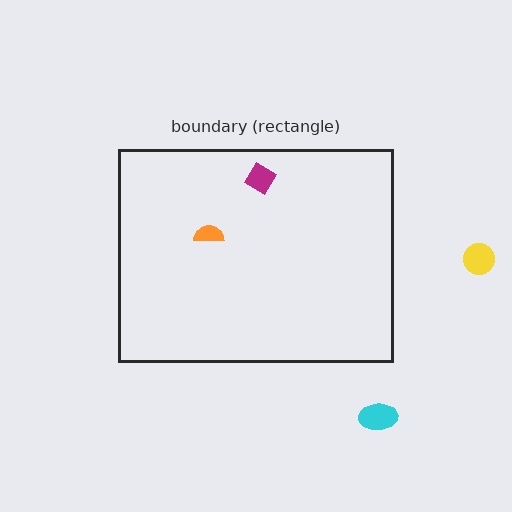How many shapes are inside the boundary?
2 inside, 2 outside.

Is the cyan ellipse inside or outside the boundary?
Outside.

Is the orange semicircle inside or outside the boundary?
Inside.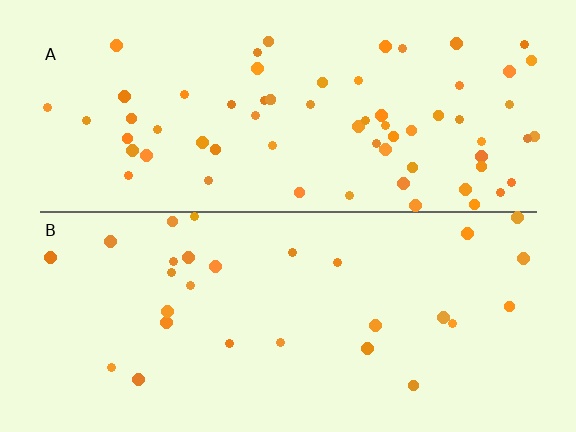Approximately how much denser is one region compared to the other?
Approximately 2.4× — region A over region B.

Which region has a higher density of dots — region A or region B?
A (the top).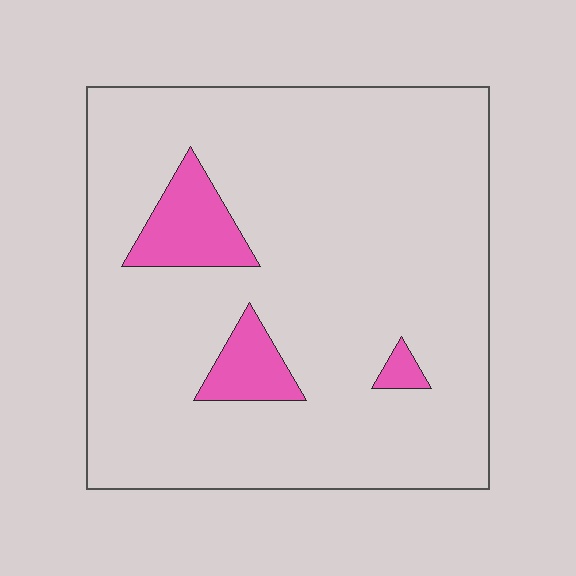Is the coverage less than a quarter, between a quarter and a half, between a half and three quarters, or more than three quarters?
Less than a quarter.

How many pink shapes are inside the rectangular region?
3.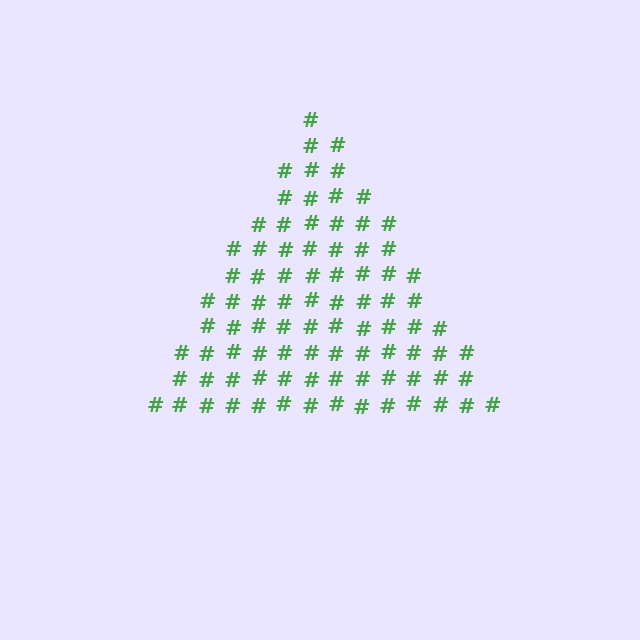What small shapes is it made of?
It is made of small hash symbols.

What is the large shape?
The large shape is a triangle.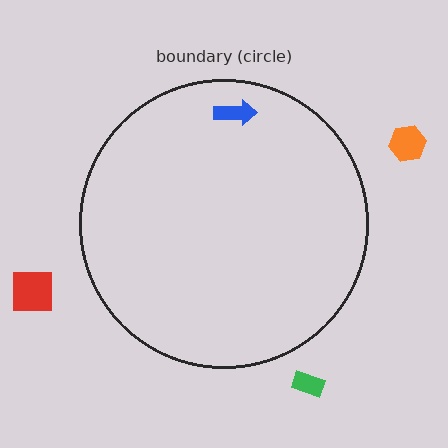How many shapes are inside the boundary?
1 inside, 3 outside.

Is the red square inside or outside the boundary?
Outside.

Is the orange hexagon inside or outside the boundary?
Outside.